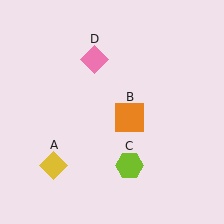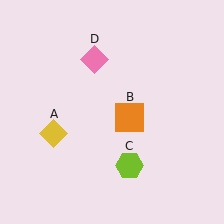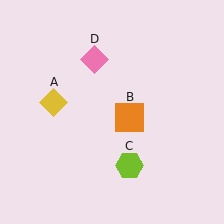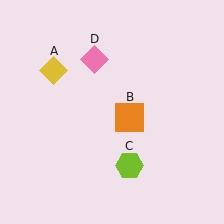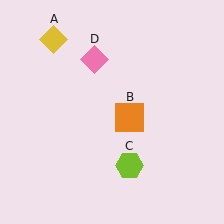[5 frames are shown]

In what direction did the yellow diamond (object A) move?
The yellow diamond (object A) moved up.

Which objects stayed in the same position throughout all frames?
Orange square (object B) and lime hexagon (object C) and pink diamond (object D) remained stationary.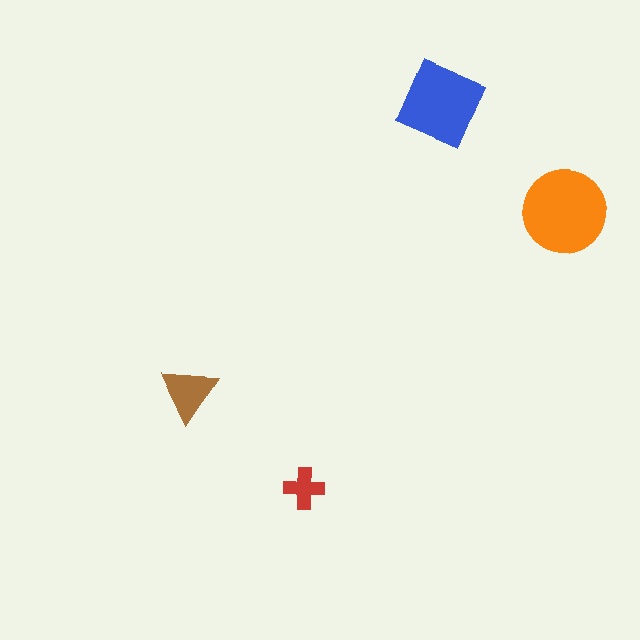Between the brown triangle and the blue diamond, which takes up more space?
The blue diamond.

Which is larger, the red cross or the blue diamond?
The blue diamond.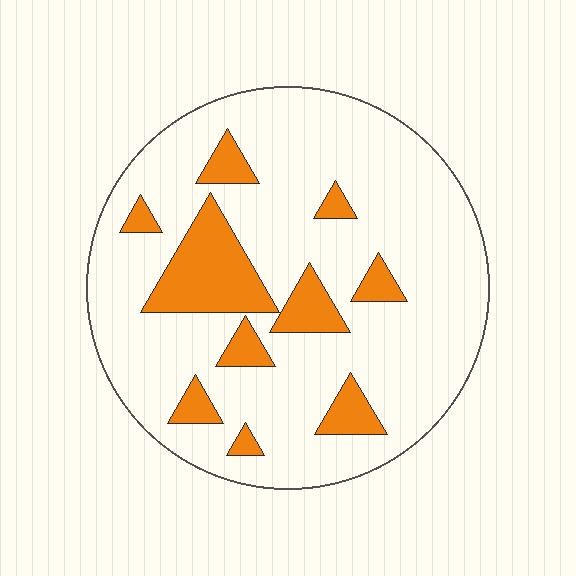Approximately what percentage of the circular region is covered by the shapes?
Approximately 20%.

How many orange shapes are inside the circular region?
10.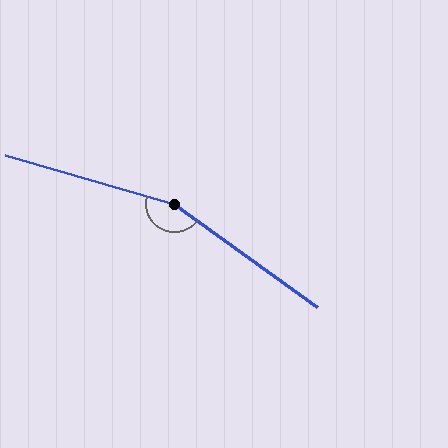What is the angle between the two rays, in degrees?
Approximately 160 degrees.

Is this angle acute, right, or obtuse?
It is obtuse.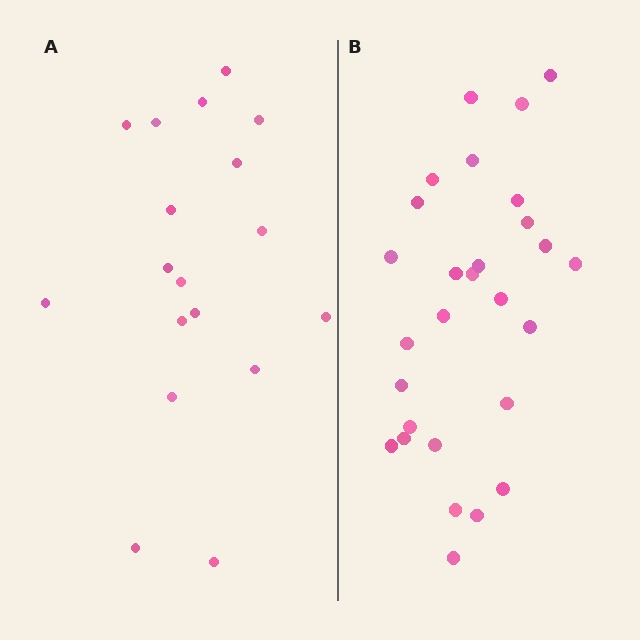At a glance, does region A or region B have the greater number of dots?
Region B (the right region) has more dots.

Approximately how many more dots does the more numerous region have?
Region B has roughly 10 or so more dots than region A.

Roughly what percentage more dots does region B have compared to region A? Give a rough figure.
About 55% more.